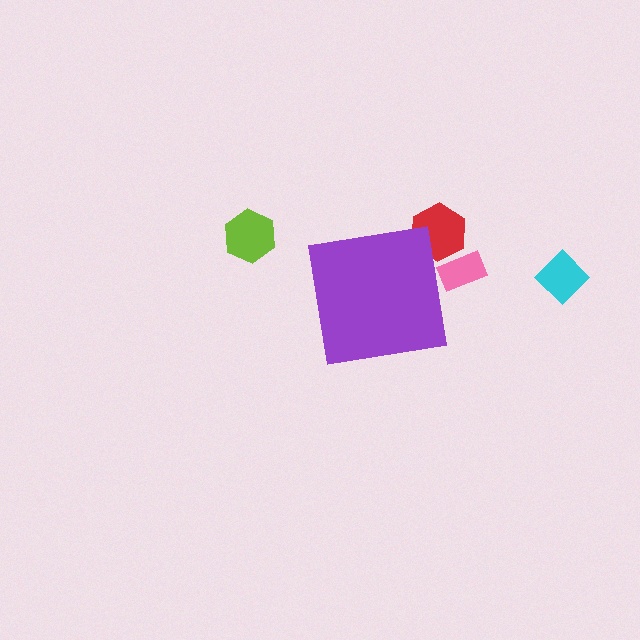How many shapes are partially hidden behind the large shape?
2 shapes are partially hidden.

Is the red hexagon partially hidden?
Yes, the red hexagon is partially hidden behind the purple square.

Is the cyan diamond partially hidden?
No, the cyan diamond is fully visible.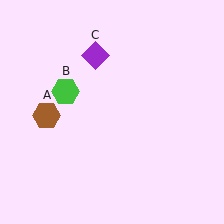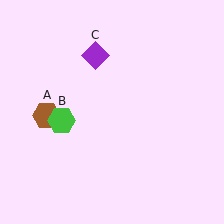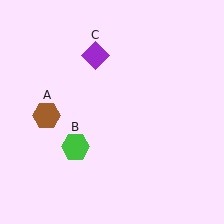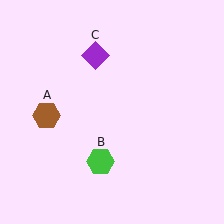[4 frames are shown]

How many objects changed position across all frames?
1 object changed position: green hexagon (object B).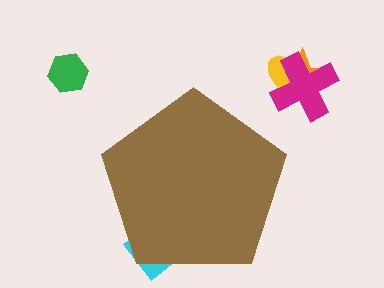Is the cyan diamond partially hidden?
Yes, the cyan diamond is partially hidden behind the brown pentagon.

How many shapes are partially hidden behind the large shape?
1 shape is partially hidden.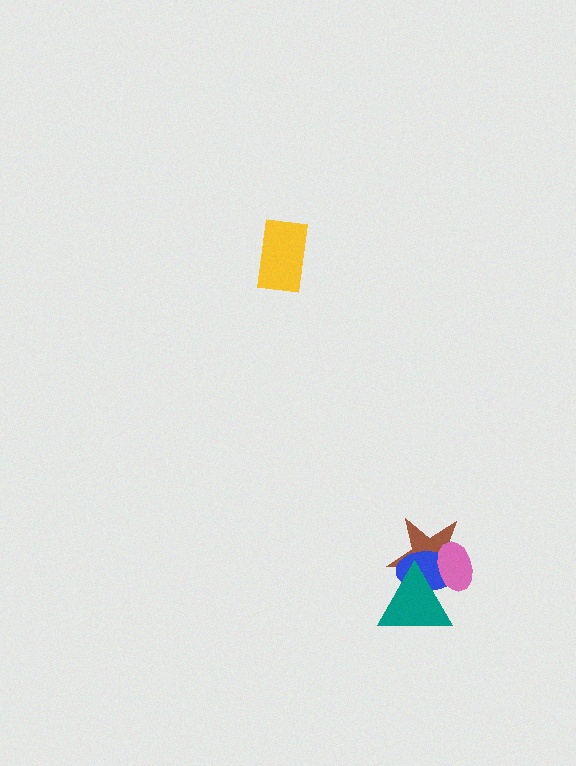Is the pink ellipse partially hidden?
No, no other shape covers it.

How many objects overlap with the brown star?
3 objects overlap with the brown star.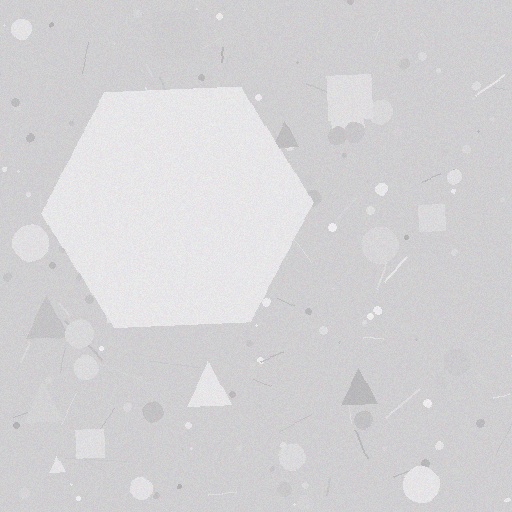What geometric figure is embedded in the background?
A hexagon is embedded in the background.